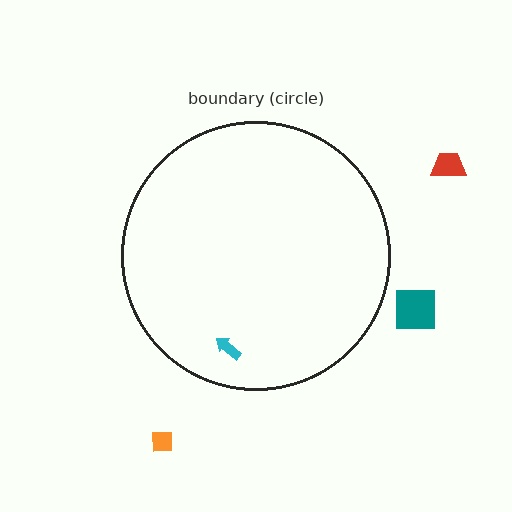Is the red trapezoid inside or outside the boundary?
Outside.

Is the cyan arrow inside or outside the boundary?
Inside.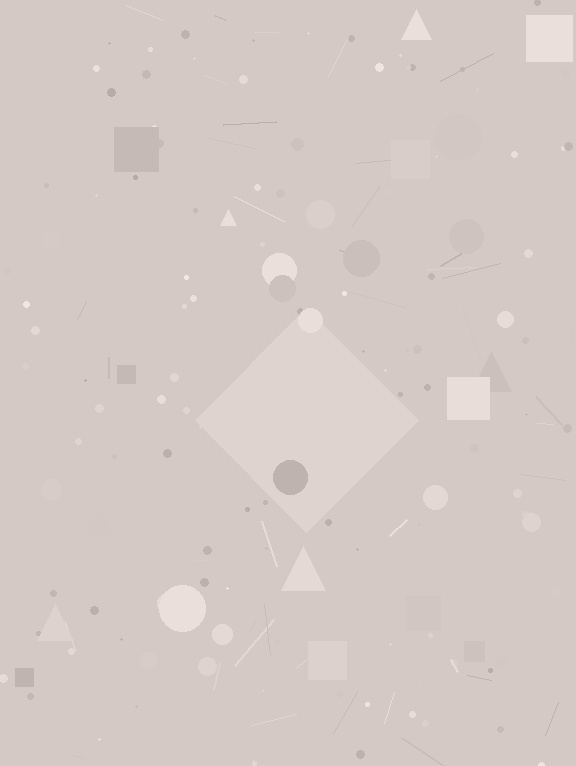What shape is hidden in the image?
A diamond is hidden in the image.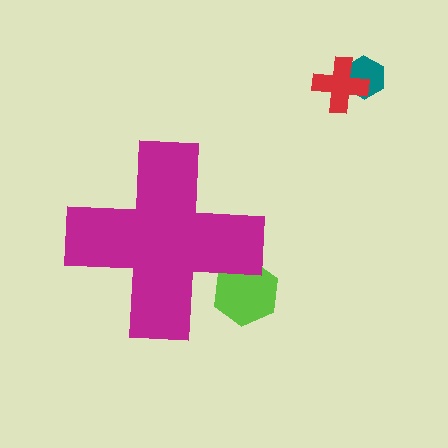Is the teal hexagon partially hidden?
No, the teal hexagon is fully visible.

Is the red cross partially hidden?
No, the red cross is fully visible.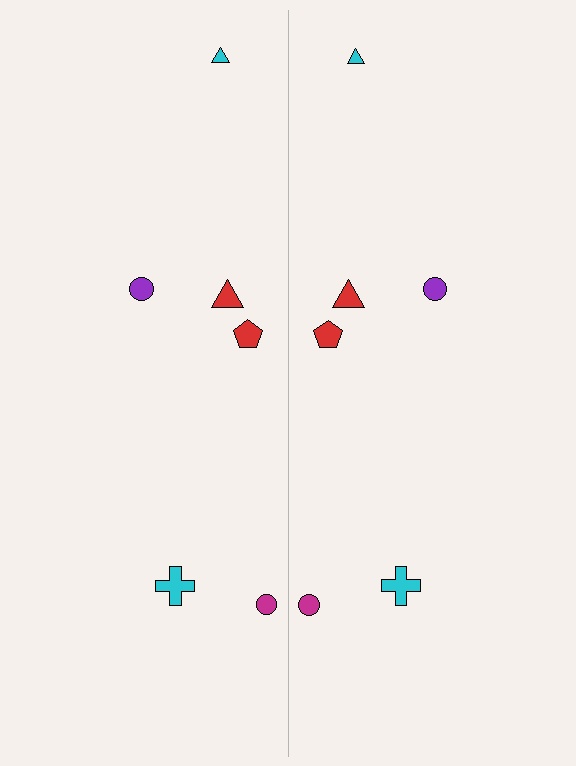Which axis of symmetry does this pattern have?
The pattern has a vertical axis of symmetry running through the center of the image.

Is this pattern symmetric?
Yes, this pattern has bilateral (reflection) symmetry.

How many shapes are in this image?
There are 12 shapes in this image.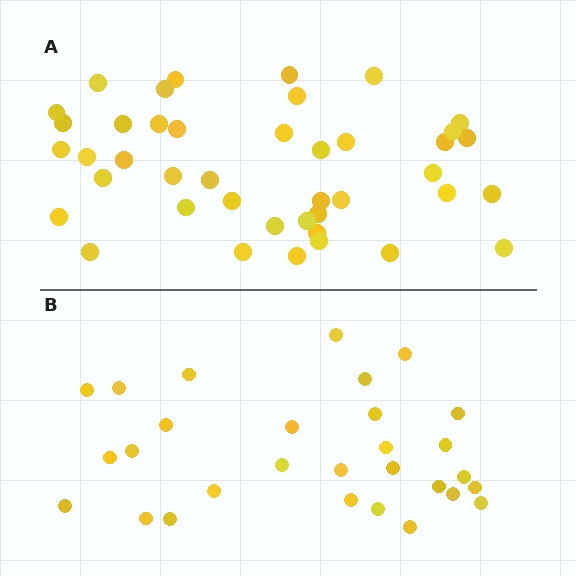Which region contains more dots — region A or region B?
Region A (the top region) has more dots.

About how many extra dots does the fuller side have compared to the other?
Region A has approximately 15 more dots than region B.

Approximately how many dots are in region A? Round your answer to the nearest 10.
About 40 dots. (The exact count is 42, which rounds to 40.)